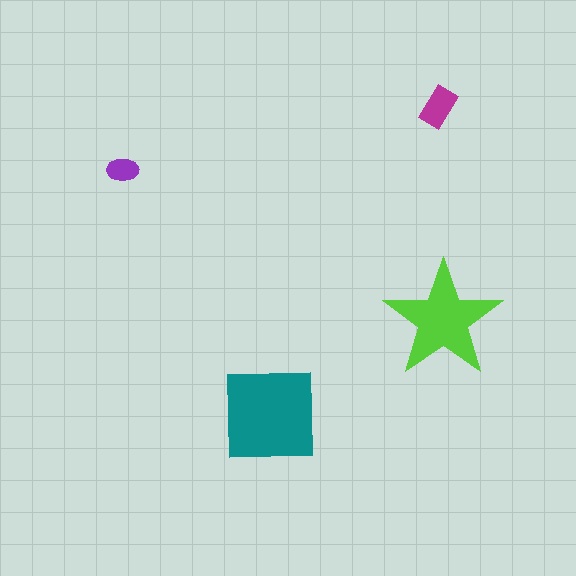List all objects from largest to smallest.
The teal square, the lime star, the magenta rectangle, the purple ellipse.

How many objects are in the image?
There are 4 objects in the image.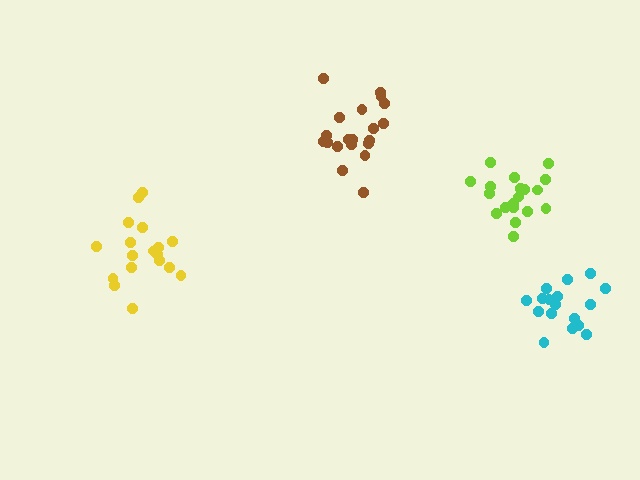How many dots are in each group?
Group 1: 19 dots, Group 2: 20 dots, Group 3: 17 dots, Group 4: 18 dots (74 total).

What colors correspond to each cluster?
The clusters are colored: lime, brown, cyan, yellow.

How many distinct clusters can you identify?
There are 4 distinct clusters.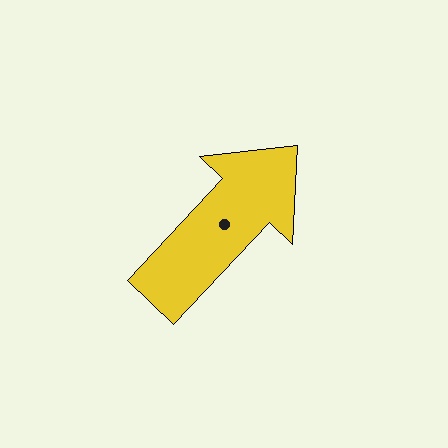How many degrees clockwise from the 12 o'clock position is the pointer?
Approximately 43 degrees.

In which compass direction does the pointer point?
Northeast.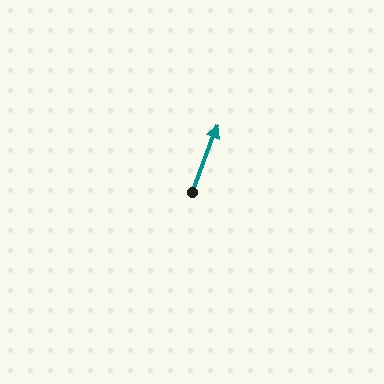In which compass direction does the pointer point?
North.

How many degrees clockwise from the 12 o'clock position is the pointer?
Approximately 21 degrees.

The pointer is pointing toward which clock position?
Roughly 1 o'clock.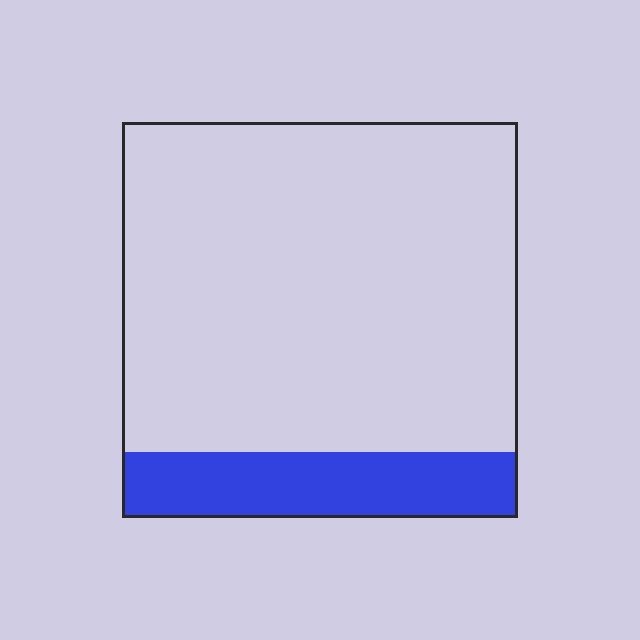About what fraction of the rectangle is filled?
About one sixth (1/6).